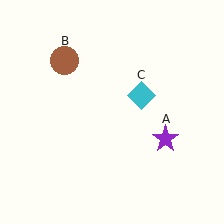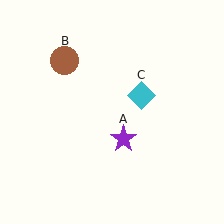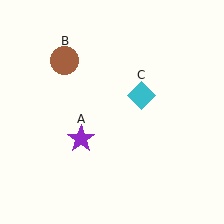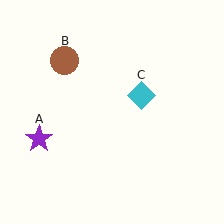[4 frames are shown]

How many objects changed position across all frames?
1 object changed position: purple star (object A).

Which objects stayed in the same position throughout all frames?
Brown circle (object B) and cyan diamond (object C) remained stationary.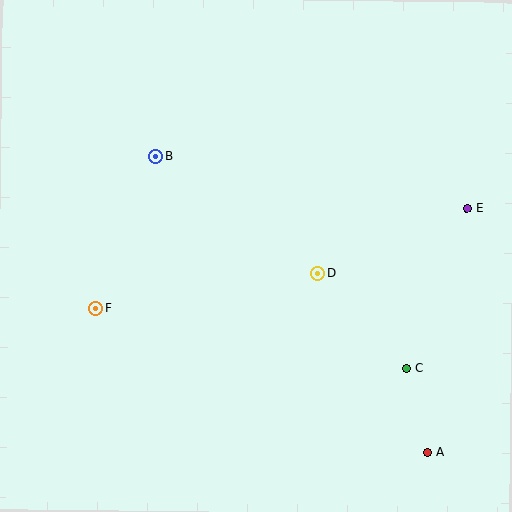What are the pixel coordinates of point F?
Point F is at (96, 309).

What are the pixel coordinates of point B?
Point B is at (156, 156).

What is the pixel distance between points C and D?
The distance between C and D is 130 pixels.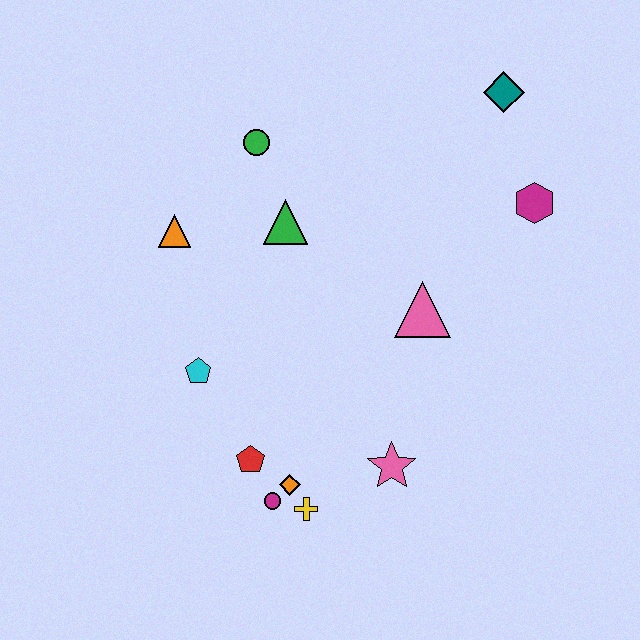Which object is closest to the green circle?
The green triangle is closest to the green circle.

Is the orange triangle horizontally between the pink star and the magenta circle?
No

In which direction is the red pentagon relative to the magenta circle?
The red pentagon is above the magenta circle.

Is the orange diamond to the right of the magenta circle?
Yes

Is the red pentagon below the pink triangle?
Yes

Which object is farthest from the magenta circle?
The teal diamond is farthest from the magenta circle.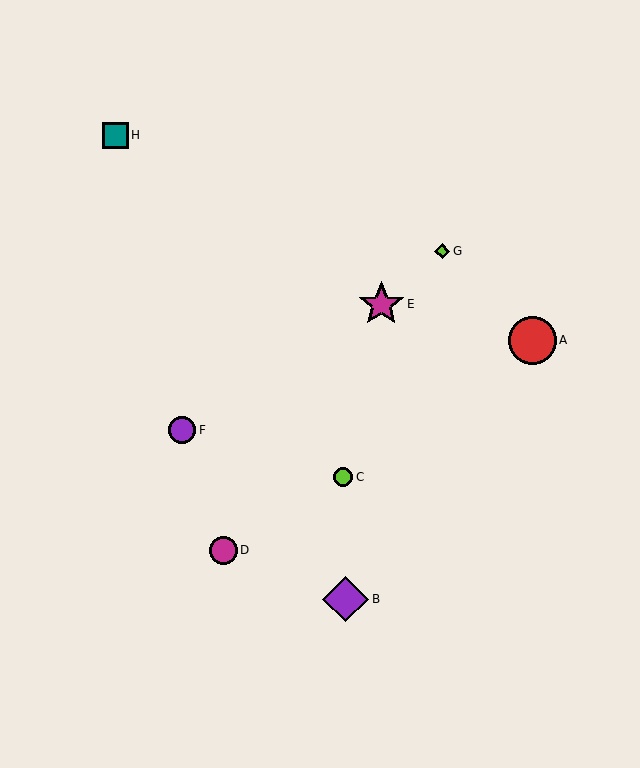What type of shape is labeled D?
Shape D is a magenta circle.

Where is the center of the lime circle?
The center of the lime circle is at (343, 477).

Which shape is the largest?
The red circle (labeled A) is the largest.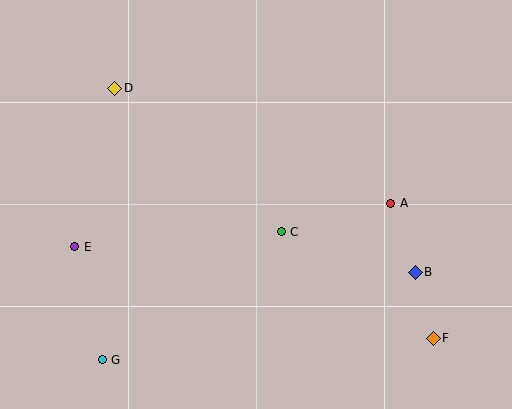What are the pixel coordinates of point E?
Point E is at (75, 247).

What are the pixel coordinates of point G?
Point G is at (102, 360).